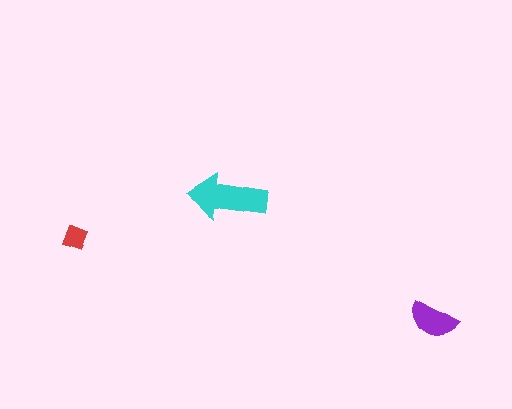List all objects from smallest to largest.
The red diamond, the purple semicircle, the cyan arrow.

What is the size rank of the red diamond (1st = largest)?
3rd.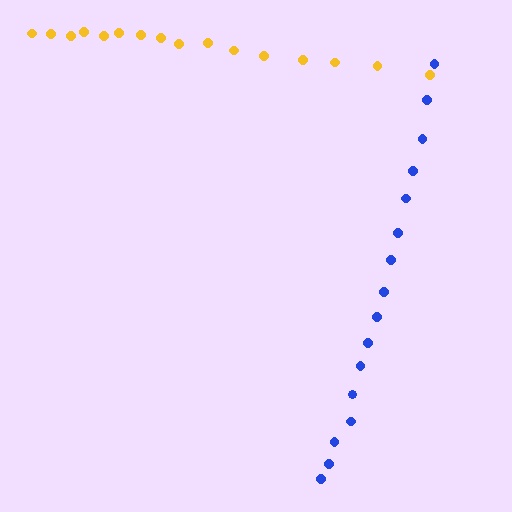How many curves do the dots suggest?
There are 2 distinct paths.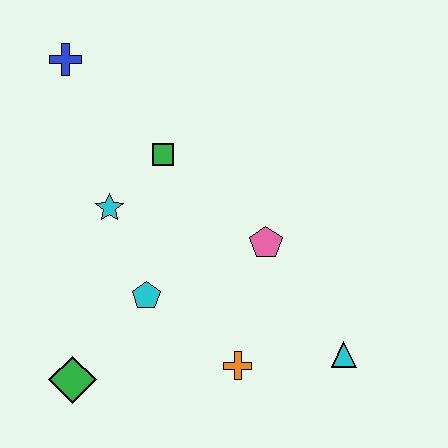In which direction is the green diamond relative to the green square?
The green diamond is below the green square.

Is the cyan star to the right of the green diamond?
Yes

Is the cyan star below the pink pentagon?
No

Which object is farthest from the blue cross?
The cyan triangle is farthest from the blue cross.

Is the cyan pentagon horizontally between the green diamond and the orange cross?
Yes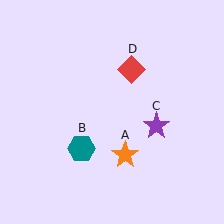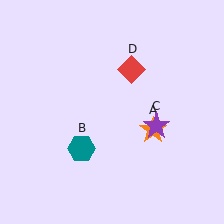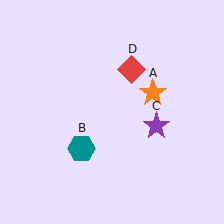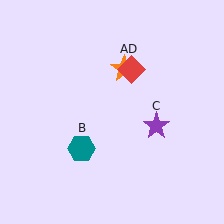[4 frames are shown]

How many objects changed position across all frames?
1 object changed position: orange star (object A).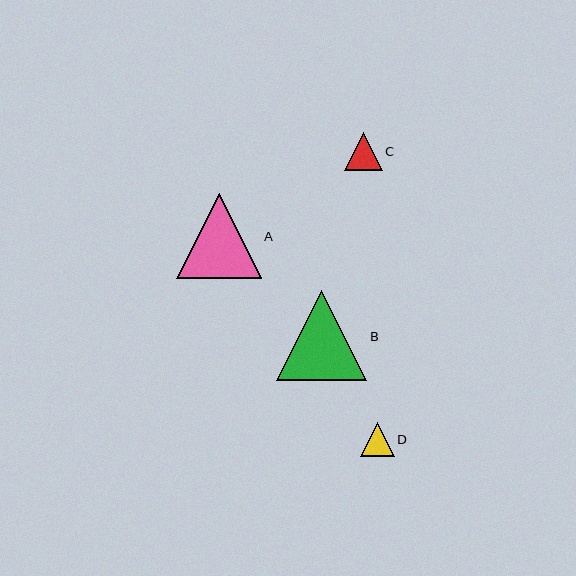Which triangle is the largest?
Triangle B is the largest with a size of approximately 90 pixels.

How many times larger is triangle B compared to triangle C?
Triangle B is approximately 2.4 times the size of triangle C.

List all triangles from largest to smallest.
From largest to smallest: B, A, C, D.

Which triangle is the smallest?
Triangle D is the smallest with a size of approximately 33 pixels.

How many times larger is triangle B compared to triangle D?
Triangle B is approximately 2.7 times the size of triangle D.